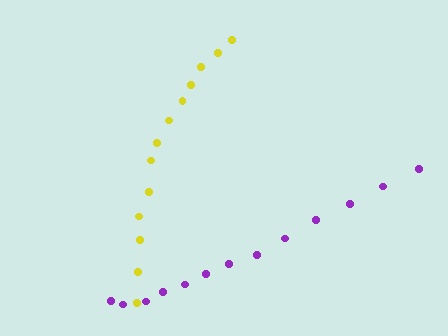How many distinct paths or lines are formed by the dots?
There are 2 distinct paths.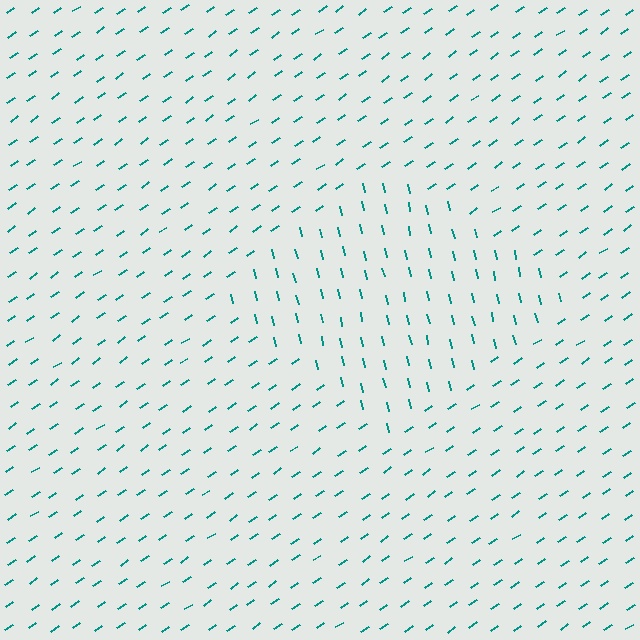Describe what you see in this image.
The image is filled with small teal line segments. A diamond region in the image has lines oriented differently from the surrounding lines, creating a visible texture boundary.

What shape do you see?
I see a diamond.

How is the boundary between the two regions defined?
The boundary is defined purely by a change in line orientation (approximately 68 degrees difference). All lines are the same color and thickness.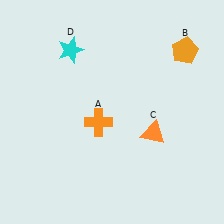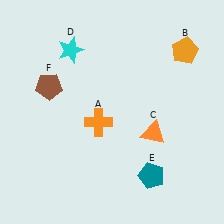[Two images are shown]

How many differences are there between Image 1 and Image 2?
There are 2 differences between the two images.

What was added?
A teal pentagon (E), a brown pentagon (F) were added in Image 2.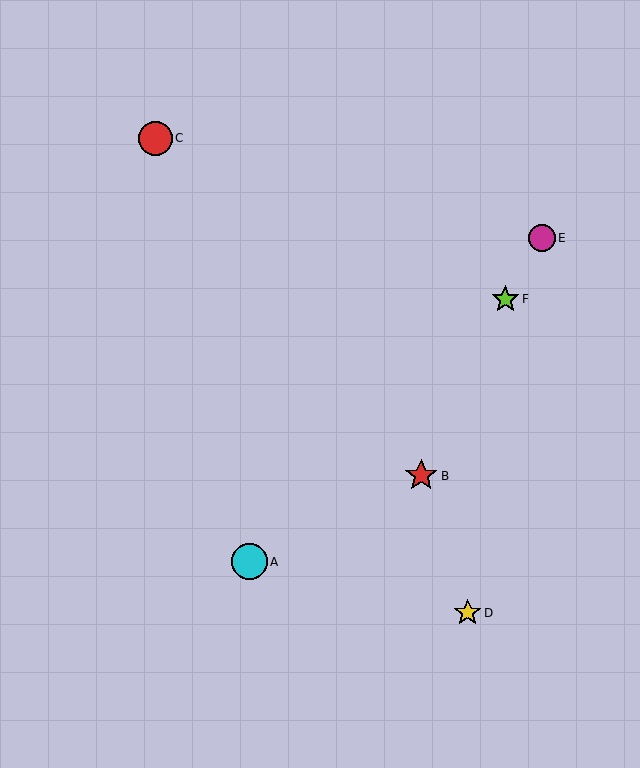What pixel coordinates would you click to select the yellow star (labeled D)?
Click at (468, 613) to select the yellow star D.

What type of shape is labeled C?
Shape C is a red circle.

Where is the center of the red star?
The center of the red star is at (421, 476).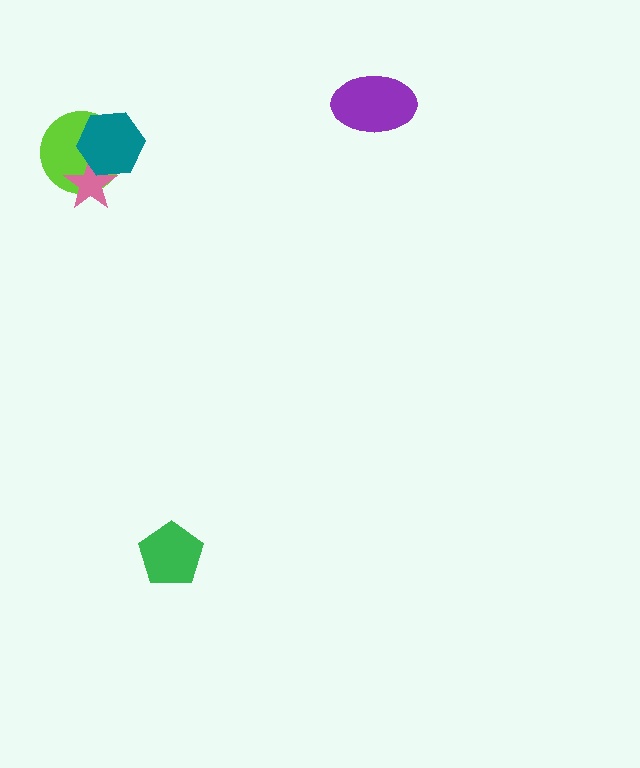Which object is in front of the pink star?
The teal hexagon is in front of the pink star.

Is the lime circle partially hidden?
Yes, it is partially covered by another shape.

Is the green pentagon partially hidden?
No, no other shape covers it.